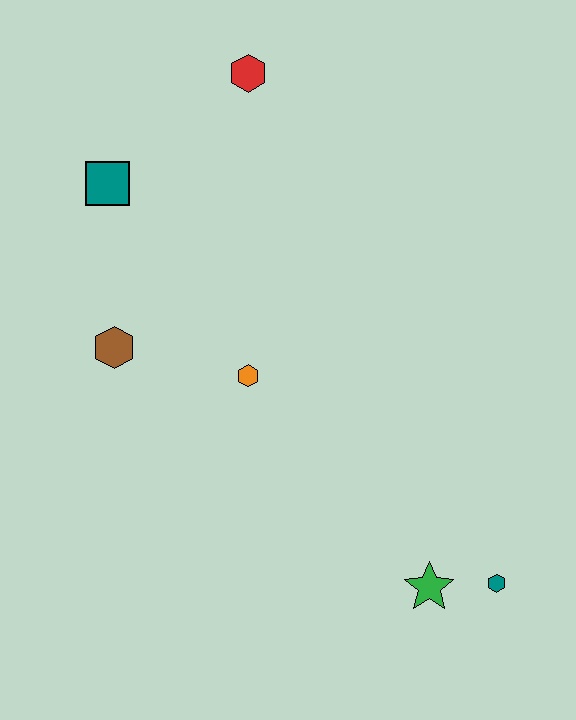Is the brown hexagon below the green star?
No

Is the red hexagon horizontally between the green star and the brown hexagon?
Yes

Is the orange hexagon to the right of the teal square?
Yes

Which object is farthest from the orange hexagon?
The teal hexagon is farthest from the orange hexagon.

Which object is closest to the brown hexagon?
The orange hexagon is closest to the brown hexagon.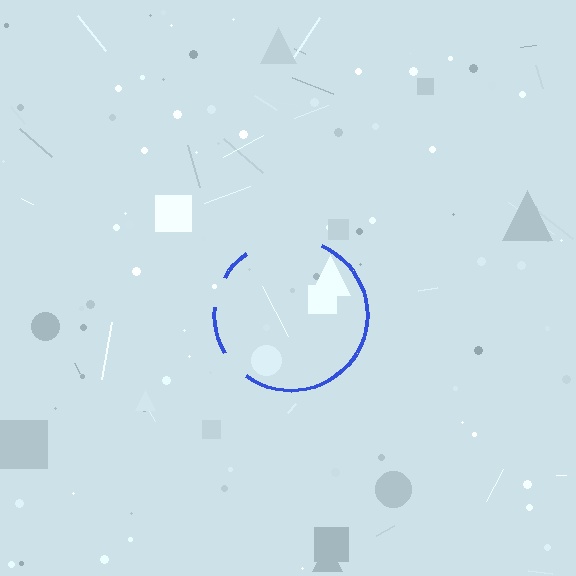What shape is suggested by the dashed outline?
The dashed outline suggests a circle.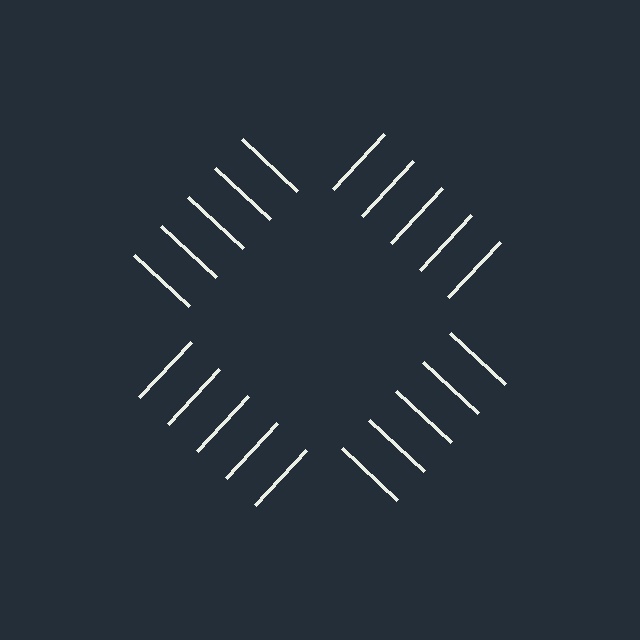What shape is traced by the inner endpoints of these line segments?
An illusory square — the line segments terminate on its edges but no continuous stroke is drawn.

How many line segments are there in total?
20 — 5 along each of the 4 edges.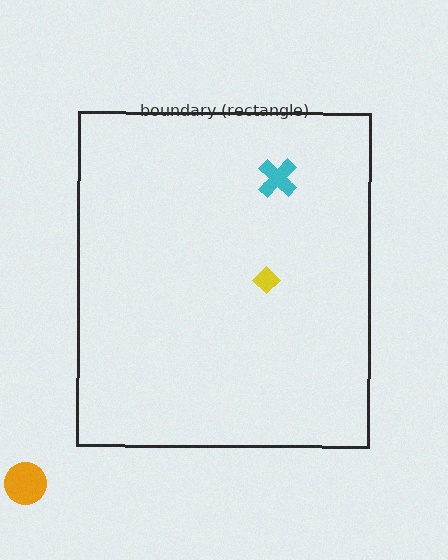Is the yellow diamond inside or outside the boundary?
Inside.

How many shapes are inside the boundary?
2 inside, 1 outside.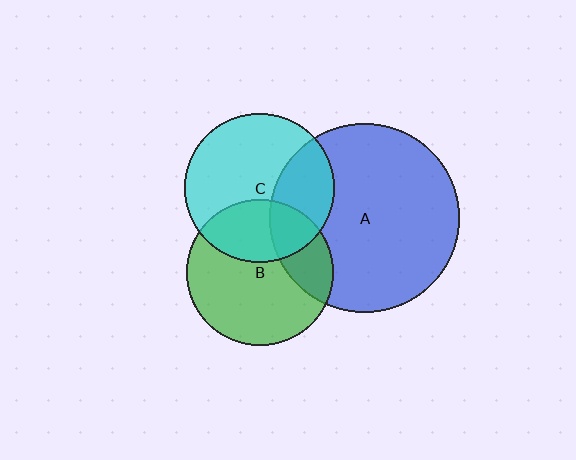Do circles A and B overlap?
Yes.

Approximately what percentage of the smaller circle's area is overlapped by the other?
Approximately 25%.